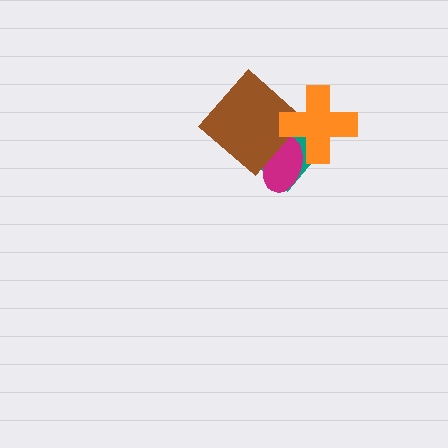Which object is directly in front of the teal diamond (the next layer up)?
The magenta ellipse is directly in front of the teal diamond.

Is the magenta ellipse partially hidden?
Yes, it is partially covered by another shape.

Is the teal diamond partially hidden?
Yes, it is partially covered by another shape.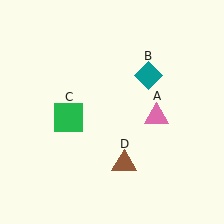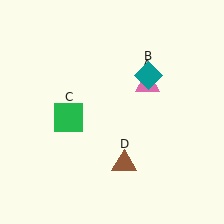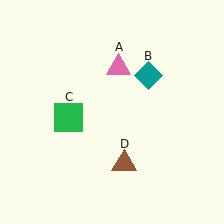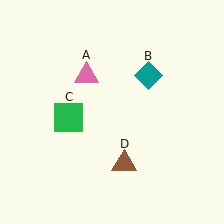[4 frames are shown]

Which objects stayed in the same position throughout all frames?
Teal diamond (object B) and green square (object C) and brown triangle (object D) remained stationary.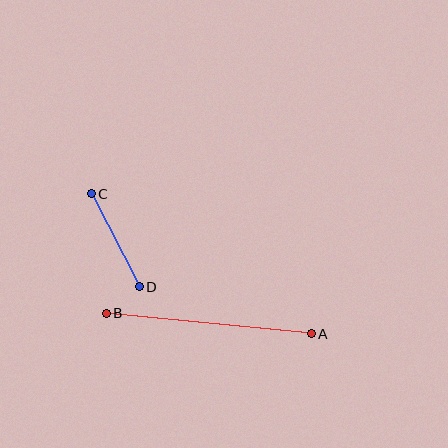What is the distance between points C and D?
The distance is approximately 105 pixels.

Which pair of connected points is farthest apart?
Points A and B are farthest apart.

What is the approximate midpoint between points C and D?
The midpoint is at approximately (115, 240) pixels.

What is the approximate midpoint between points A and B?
The midpoint is at approximately (209, 324) pixels.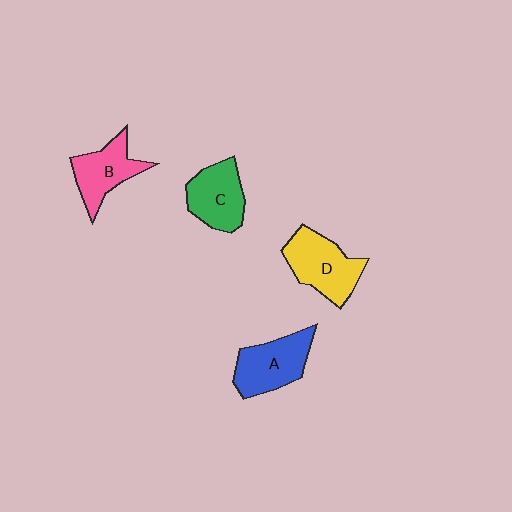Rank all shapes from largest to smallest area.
From largest to smallest: D (yellow), A (blue), C (green), B (pink).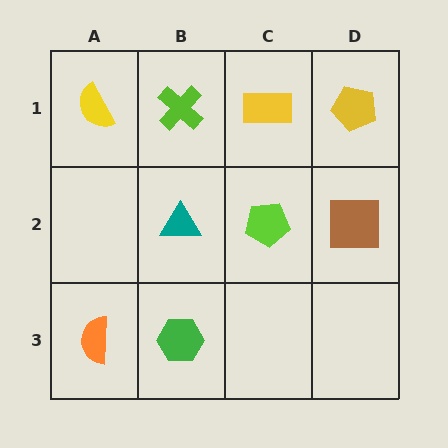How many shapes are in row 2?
3 shapes.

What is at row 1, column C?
A yellow rectangle.